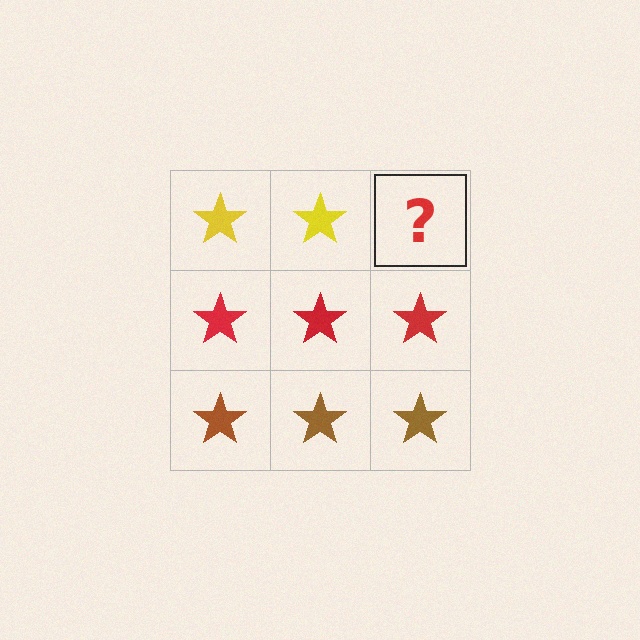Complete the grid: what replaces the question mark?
The question mark should be replaced with a yellow star.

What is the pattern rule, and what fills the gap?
The rule is that each row has a consistent color. The gap should be filled with a yellow star.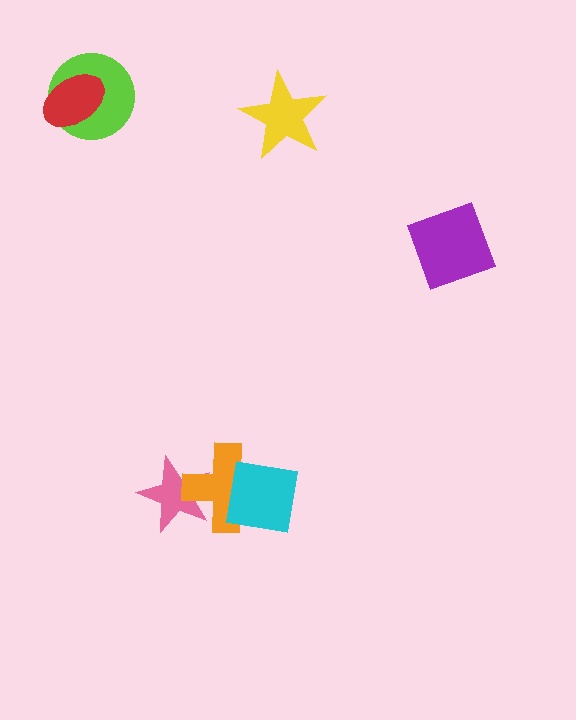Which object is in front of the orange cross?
The cyan square is in front of the orange cross.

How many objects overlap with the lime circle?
1 object overlaps with the lime circle.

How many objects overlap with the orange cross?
2 objects overlap with the orange cross.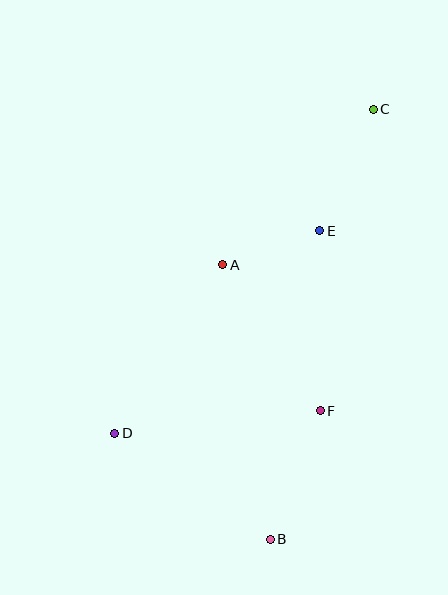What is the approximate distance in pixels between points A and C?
The distance between A and C is approximately 217 pixels.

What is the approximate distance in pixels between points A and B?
The distance between A and B is approximately 279 pixels.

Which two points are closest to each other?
Points A and E are closest to each other.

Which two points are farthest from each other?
Points B and C are farthest from each other.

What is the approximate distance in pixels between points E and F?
The distance between E and F is approximately 180 pixels.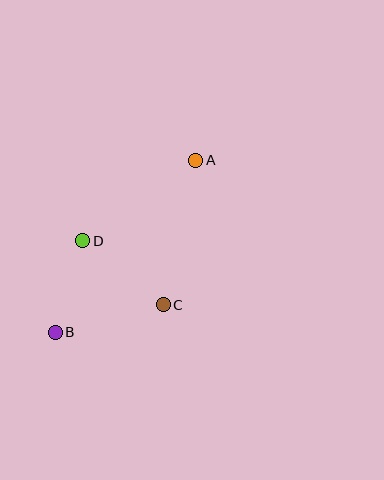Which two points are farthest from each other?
Points A and B are farthest from each other.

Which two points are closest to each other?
Points B and D are closest to each other.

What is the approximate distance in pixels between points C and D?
The distance between C and D is approximately 103 pixels.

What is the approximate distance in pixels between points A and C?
The distance between A and C is approximately 148 pixels.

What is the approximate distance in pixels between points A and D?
The distance between A and D is approximately 138 pixels.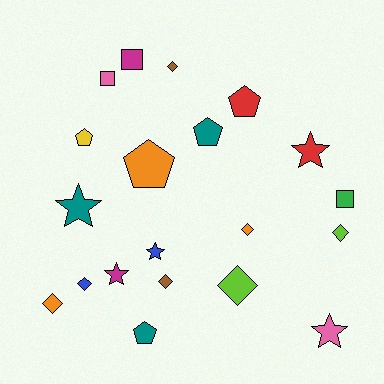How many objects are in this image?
There are 20 objects.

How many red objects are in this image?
There are 2 red objects.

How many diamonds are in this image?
There are 7 diamonds.